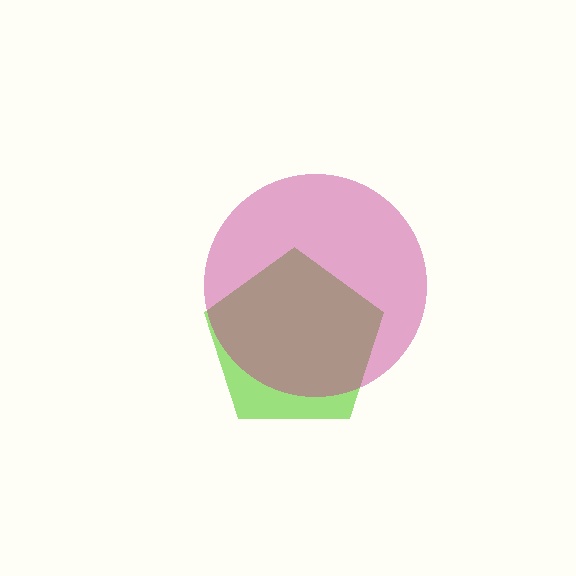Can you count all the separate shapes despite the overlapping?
Yes, there are 2 separate shapes.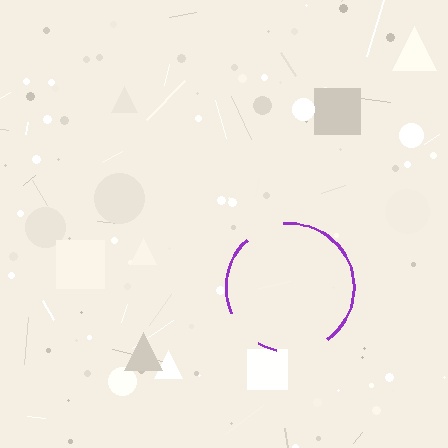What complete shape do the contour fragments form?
The contour fragments form a circle.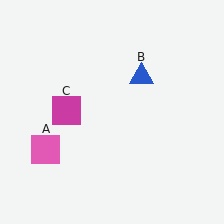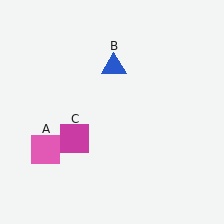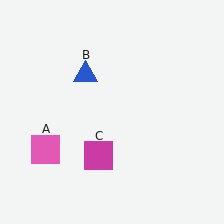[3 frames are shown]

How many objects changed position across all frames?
2 objects changed position: blue triangle (object B), magenta square (object C).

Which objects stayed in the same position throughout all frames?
Pink square (object A) remained stationary.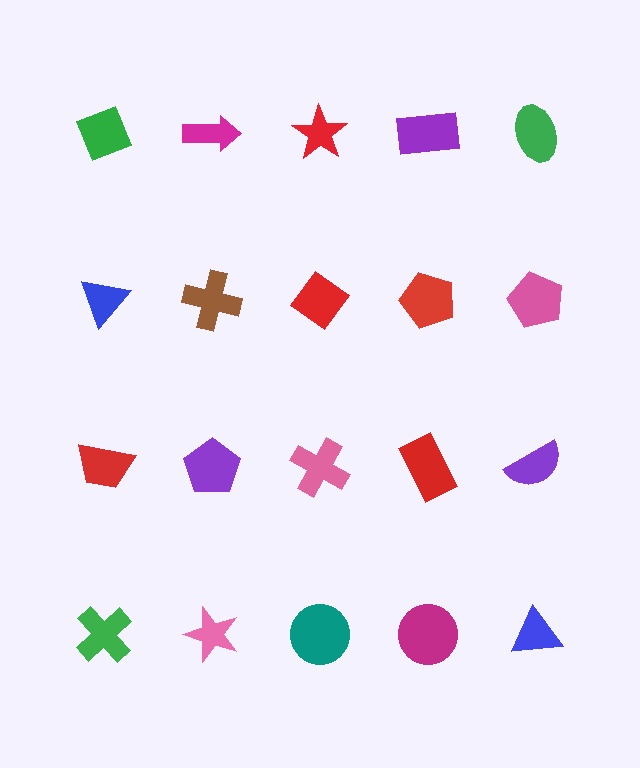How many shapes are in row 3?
5 shapes.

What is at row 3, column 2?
A purple pentagon.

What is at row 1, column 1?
A green diamond.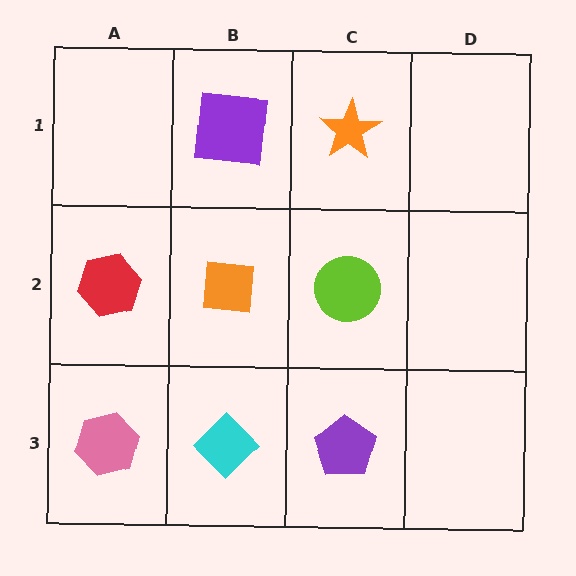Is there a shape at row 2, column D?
No, that cell is empty.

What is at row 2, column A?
A red hexagon.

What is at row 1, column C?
An orange star.